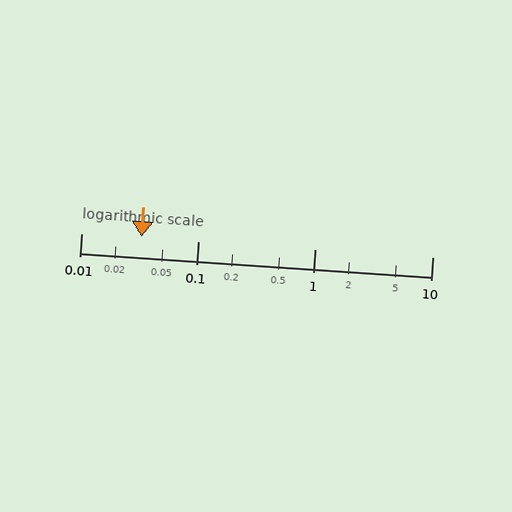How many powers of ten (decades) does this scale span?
The scale spans 3 decades, from 0.01 to 10.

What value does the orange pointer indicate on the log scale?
The pointer indicates approximately 0.033.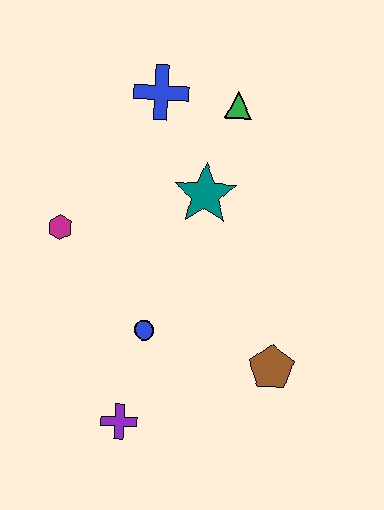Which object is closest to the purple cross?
The blue circle is closest to the purple cross.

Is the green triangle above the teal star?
Yes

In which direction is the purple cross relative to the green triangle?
The purple cross is below the green triangle.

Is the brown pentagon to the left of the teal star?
No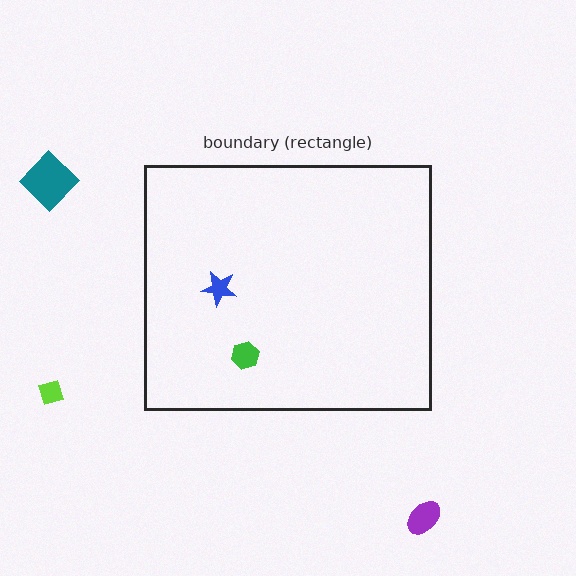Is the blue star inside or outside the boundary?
Inside.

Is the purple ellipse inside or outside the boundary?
Outside.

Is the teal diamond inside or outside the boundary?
Outside.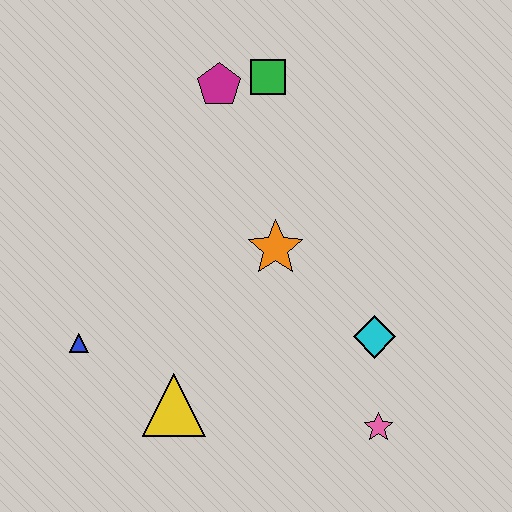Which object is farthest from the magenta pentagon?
The pink star is farthest from the magenta pentagon.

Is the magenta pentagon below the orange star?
No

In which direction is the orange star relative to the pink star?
The orange star is above the pink star.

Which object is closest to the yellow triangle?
The blue triangle is closest to the yellow triangle.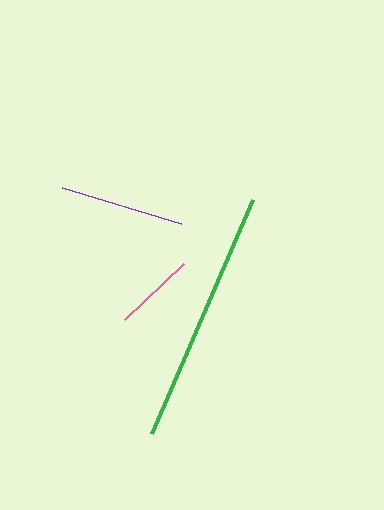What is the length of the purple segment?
The purple segment is approximately 124 pixels long.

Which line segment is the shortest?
The pink line is the shortest at approximately 81 pixels.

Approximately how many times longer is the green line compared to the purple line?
The green line is approximately 2.1 times the length of the purple line.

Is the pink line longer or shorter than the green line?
The green line is longer than the pink line.